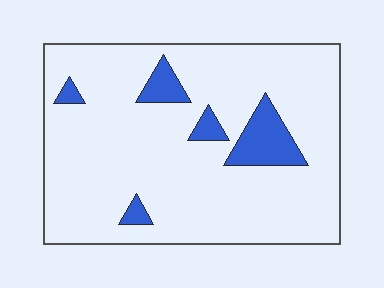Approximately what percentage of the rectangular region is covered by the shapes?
Approximately 10%.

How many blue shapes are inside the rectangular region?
5.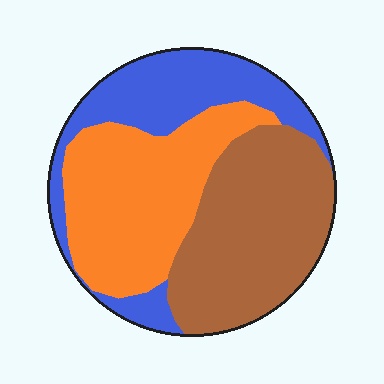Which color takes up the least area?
Blue, at roughly 30%.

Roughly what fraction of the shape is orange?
Orange takes up about one third (1/3) of the shape.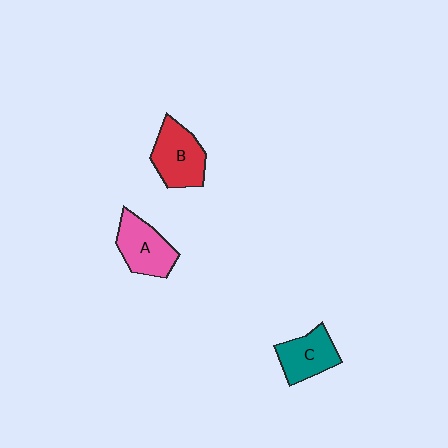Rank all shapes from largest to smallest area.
From largest to smallest: B (red), A (pink), C (teal).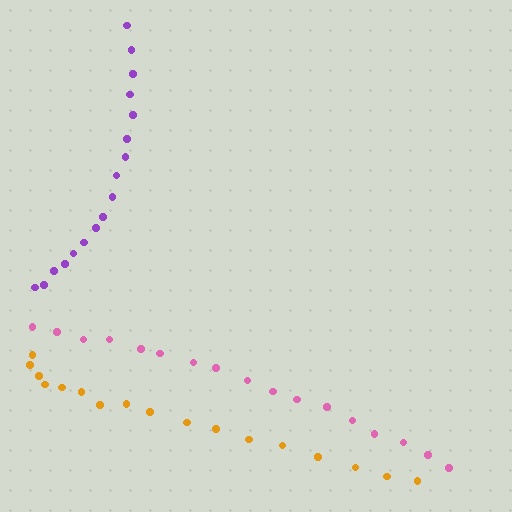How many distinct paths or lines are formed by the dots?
There are 3 distinct paths.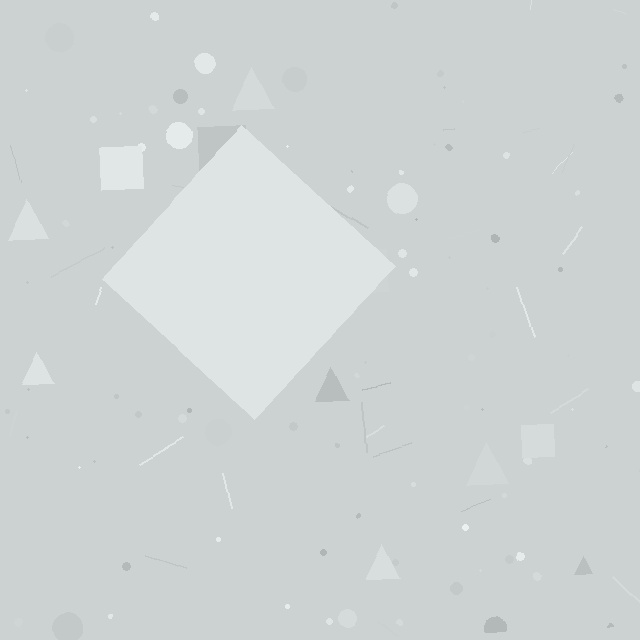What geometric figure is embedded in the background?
A diamond is embedded in the background.